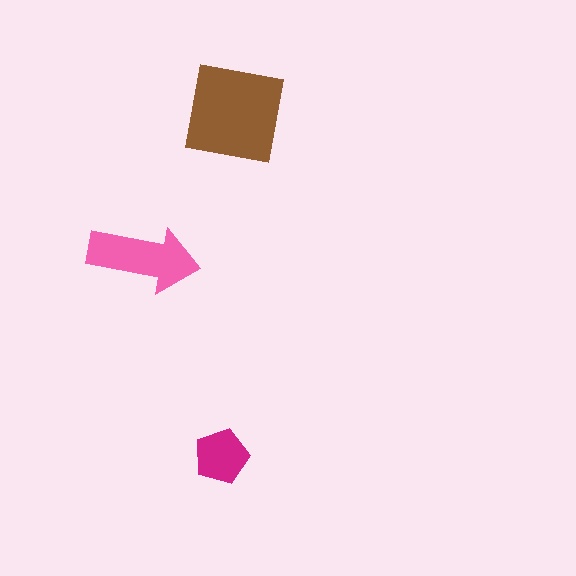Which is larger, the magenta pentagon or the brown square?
The brown square.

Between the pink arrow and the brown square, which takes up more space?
The brown square.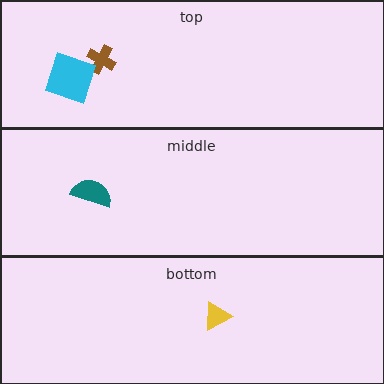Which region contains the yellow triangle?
The bottom region.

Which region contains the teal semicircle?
The middle region.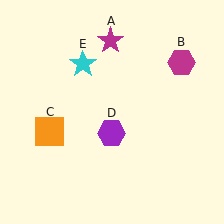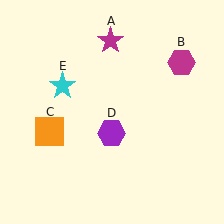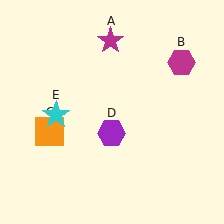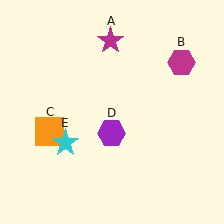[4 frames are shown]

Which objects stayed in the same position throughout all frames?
Magenta star (object A) and magenta hexagon (object B) and orange square (object C) and purple hexagon (object D) remained stationary.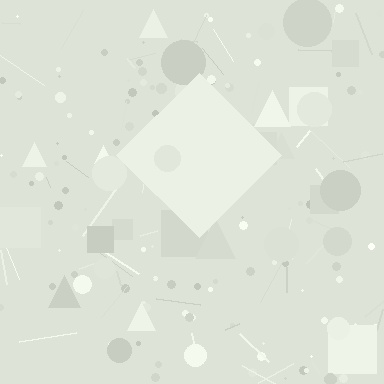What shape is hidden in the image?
A diamond is hidden in the image.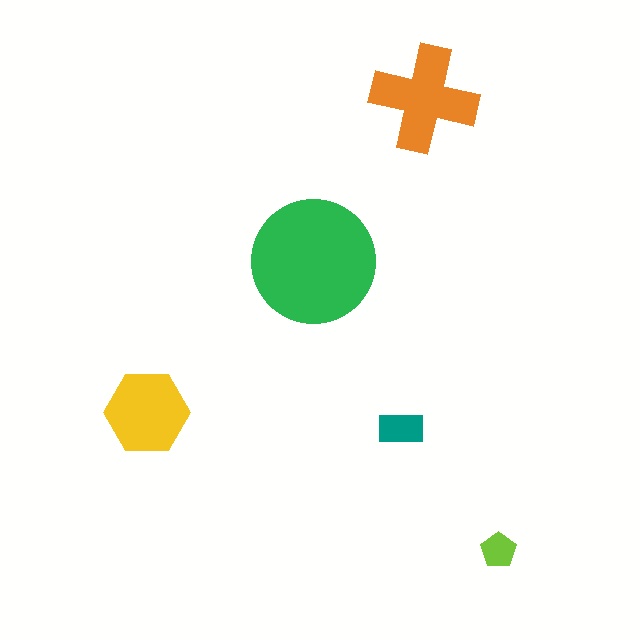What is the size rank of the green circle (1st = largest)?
1st.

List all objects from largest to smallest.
The green circle, the orange cross, the yellow hexagon, the teal rectangle, the lime pentagon.